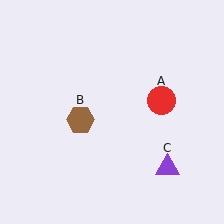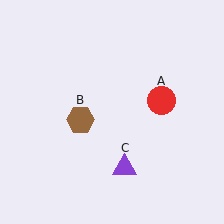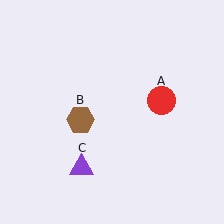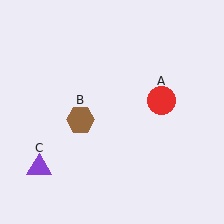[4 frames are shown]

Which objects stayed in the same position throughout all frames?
Red circle (object A) and brown hexagon (object B) remained stationary.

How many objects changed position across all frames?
1 object changed position: purple triangle (object C).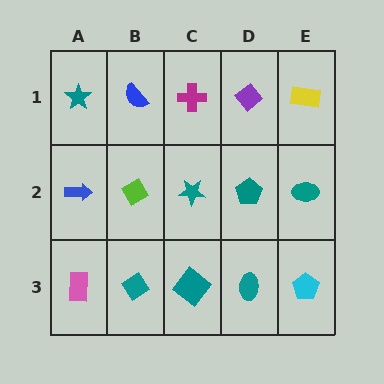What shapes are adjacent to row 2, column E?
A yellow rectangle (row 1, column E), a cyan pentagon (row 3, column E), a teal pentagon (row 2, column D).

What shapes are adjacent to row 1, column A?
A blue arrow (row 2, column A), a blue semicircle (row 1, column B).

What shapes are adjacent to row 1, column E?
A teal ellipse (row 2, column E), a purple diamond (row 1, column D).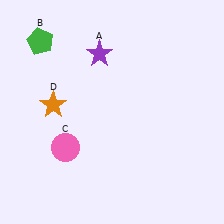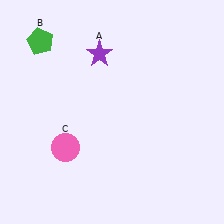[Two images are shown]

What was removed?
The orange star (D) was removed in Image 2.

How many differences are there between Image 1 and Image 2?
There is 1 difference between the two images.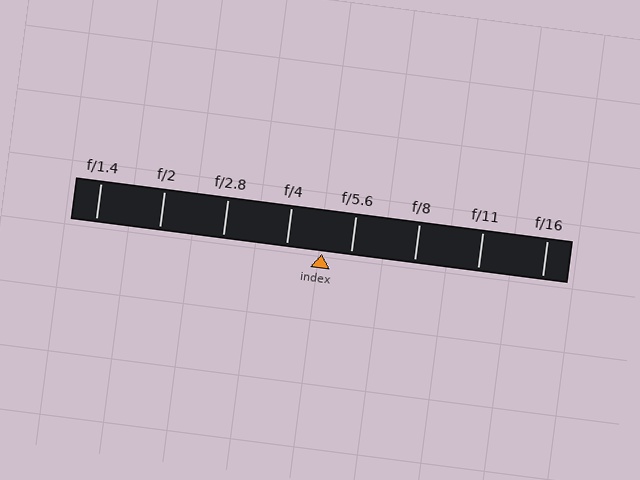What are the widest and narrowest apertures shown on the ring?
The widest aperture shown is f/1.4 and the narrowest is f/16.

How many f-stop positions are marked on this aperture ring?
There are 8 f-stop positions marked.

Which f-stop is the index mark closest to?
The index mark is closest to f/5.6.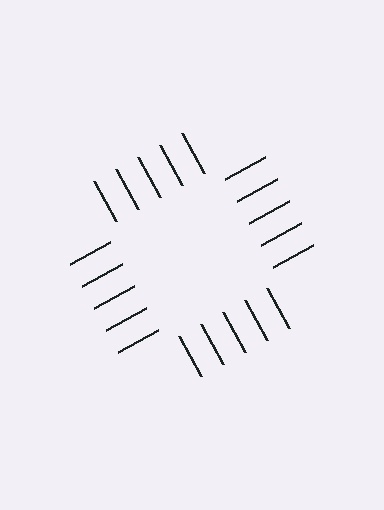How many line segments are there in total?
20 — 5 along each of the 4 edges.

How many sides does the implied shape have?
4 sides — the line-ends trace a square.